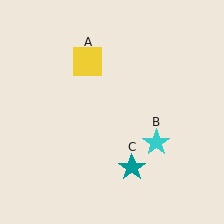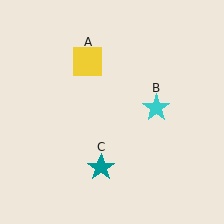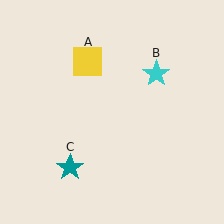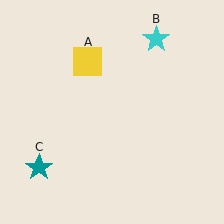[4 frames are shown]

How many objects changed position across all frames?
2 objects changed position: cyan star (object B), teal star (object C).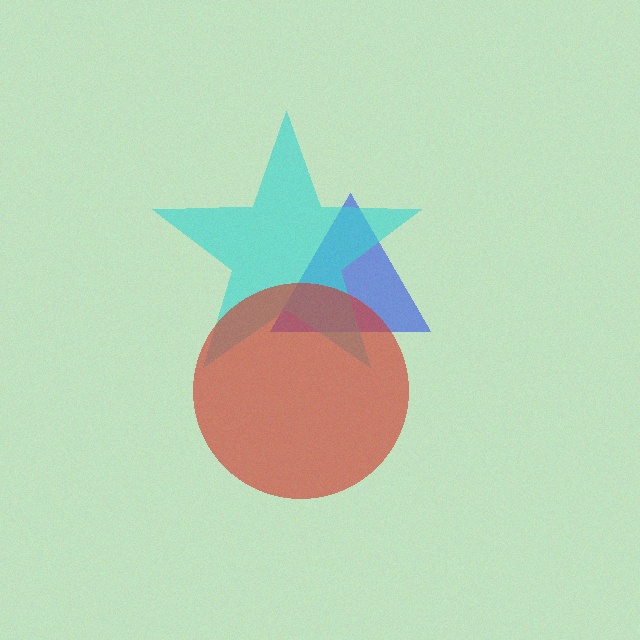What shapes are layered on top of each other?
The layered shapes are: a blue triangle, a cyan star, a red circle.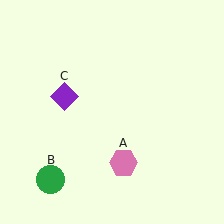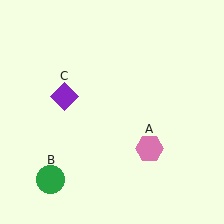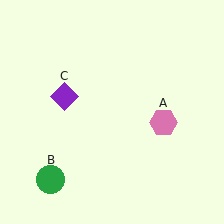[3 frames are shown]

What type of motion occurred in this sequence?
The pink hexagon (object A) rotated counterclockwise around the center of the scene.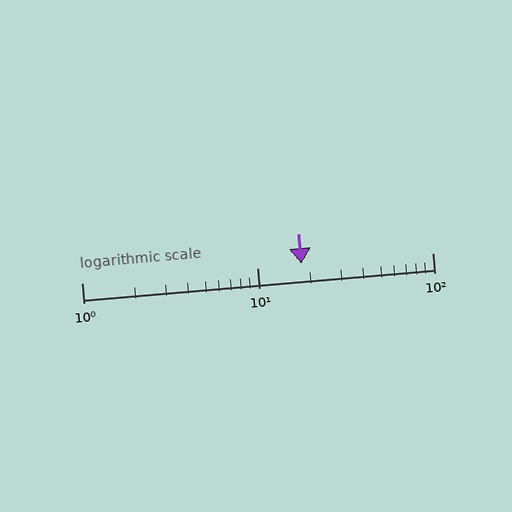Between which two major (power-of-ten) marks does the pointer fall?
The pointer is between 10 and 100.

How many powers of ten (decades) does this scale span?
The scale spans 2 decades, from 1 to 100.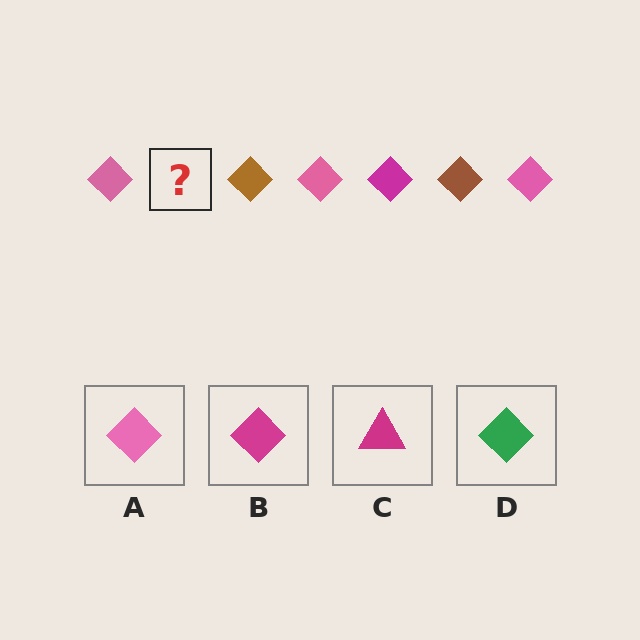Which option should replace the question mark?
Option B.